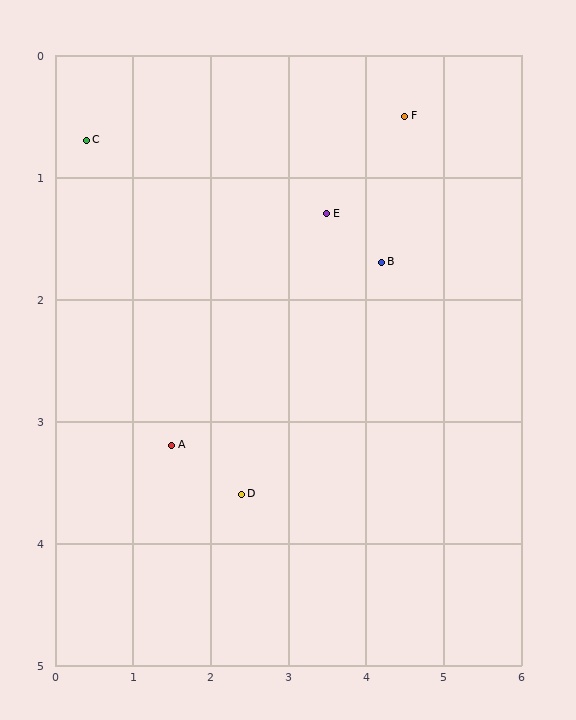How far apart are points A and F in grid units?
Points A and F are about 4.0 grid units apart.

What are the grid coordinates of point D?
Point D is at approximately (2.4, 3.6).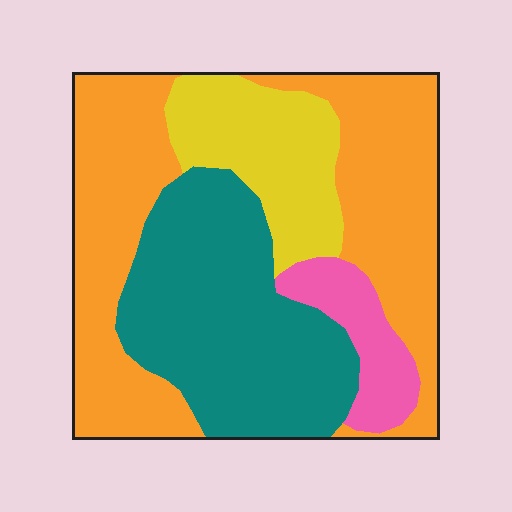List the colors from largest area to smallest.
From largest to smallest: orange, teal, yellow, pink.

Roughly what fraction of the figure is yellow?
Yellow covers about 15% of the figure.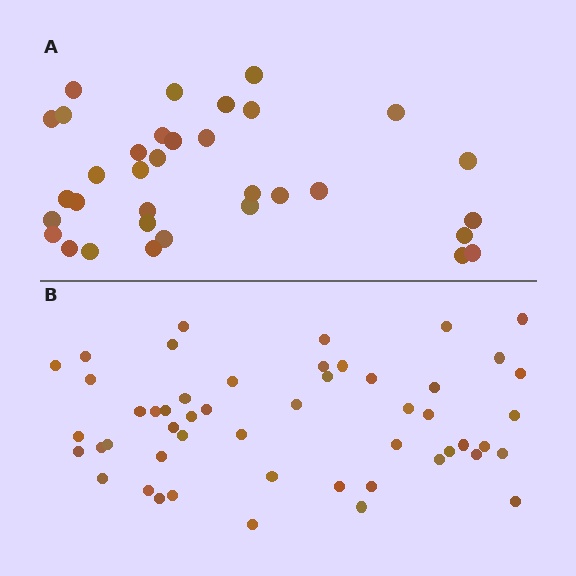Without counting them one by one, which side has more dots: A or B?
Region B (the bottom region) has more dots.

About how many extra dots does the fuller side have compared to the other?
Region B has approximately 15 more dots than region A.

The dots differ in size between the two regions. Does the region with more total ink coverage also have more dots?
No. Region A has more total ink coverage because its dots are larger, but region B actually contains more individual dots. Total area can be misleading — the number of items is what matters here.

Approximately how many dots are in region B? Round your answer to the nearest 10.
About 50 dots. (The exact count is 51, which rounds to 50.)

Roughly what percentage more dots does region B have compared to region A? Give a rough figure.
About 50% more.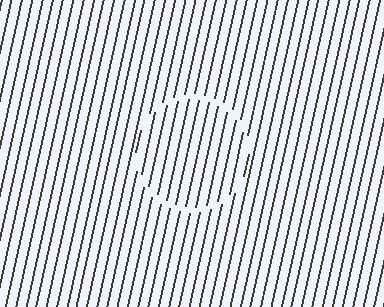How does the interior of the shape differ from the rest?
The interior of the shape contains the same grating, shifted by half a period — the contour is defined by the phase discontinuity where line-ends from the inner and outer gratings abut.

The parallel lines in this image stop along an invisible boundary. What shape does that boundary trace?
An illusory circle. The interior of the shape contains the same grating, shifted by half a period — the contour is defined by the phase discontinuity where line-ends from the inner and outer gratings abut.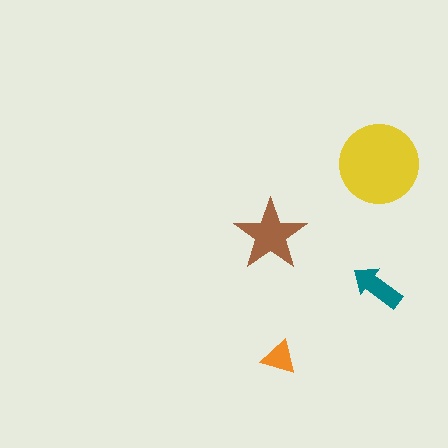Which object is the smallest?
The orange triangle.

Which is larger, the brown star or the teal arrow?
The brown star.